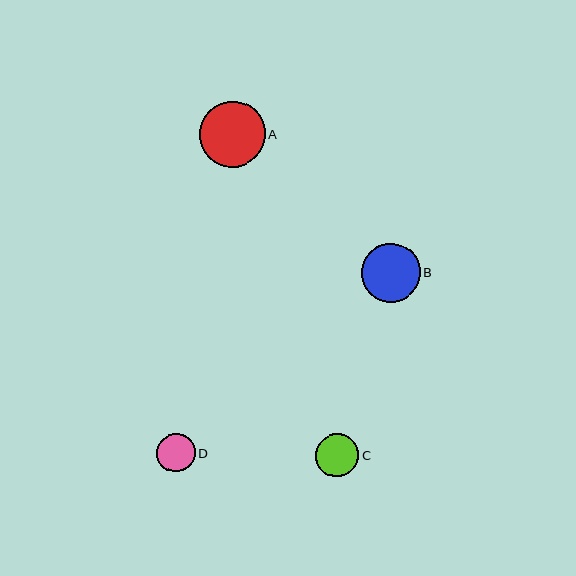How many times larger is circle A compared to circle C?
Circle A is approximately 1.5 times the size of circle C.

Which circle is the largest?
Circle A is the largest with a size of approximately 66 pixels.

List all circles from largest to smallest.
From largest to smallest: A, B, C, D.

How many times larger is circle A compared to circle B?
Circle A is approximately 1.1 times the size of circle B.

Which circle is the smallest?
Circle D is the smallest with a size of approximately 38 pixels.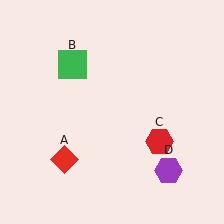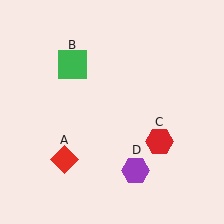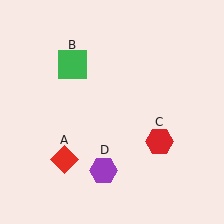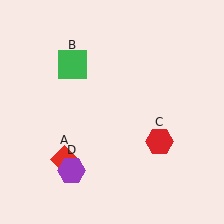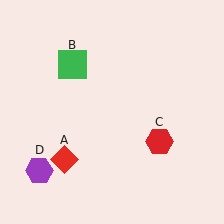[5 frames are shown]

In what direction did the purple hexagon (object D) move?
The purple hexagon (object D) moved left.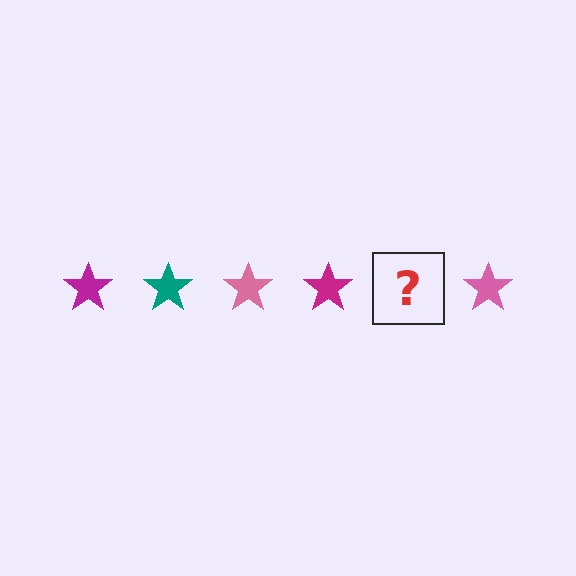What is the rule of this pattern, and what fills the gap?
The rule is that the pattern cycles through magenta, teal, pink stars. The gap should be filled with a teal star.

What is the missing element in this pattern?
The missing element is a teal star.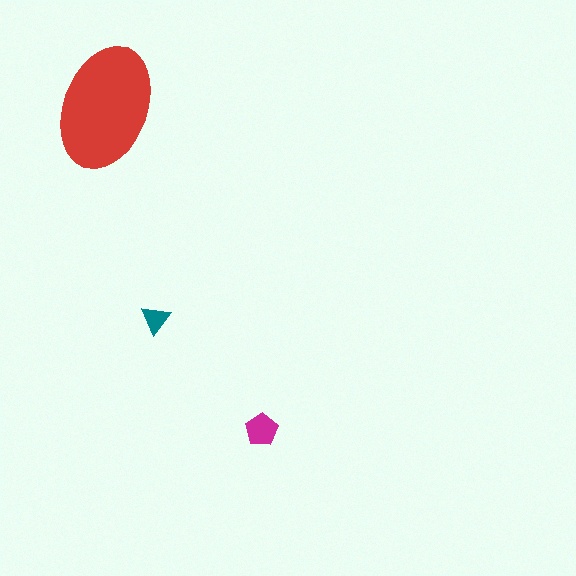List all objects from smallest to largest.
The teal triangle, the magenta pentagon, the red ellipse.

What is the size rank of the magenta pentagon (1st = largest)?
2nd.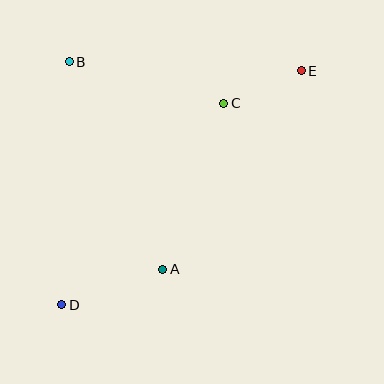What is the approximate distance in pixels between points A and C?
The distance between A and C is approximately 177 pixels.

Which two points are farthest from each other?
Points D and E are farthest from each other.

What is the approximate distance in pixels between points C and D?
The distance between C and D is approximately 259 pixels.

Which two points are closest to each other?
Points C and E are closest to each other.